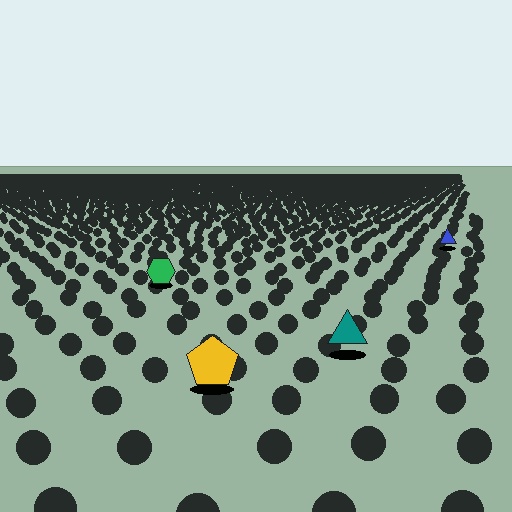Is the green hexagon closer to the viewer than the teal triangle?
No. The teal triangle is closer — you can tell from the texture gradient: the ground texture is coarser near it.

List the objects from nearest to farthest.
From nearest to farthest: the yellow pentagon, the teal triangle, the green hexagon, the blue triangle.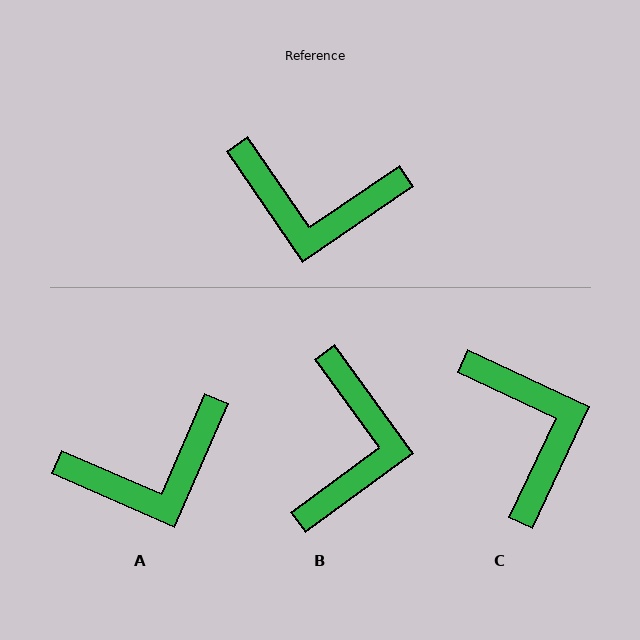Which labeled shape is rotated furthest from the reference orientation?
C, about 120 degrees away.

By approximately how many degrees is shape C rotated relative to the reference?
Approximately 120 degrees counter-clockwise.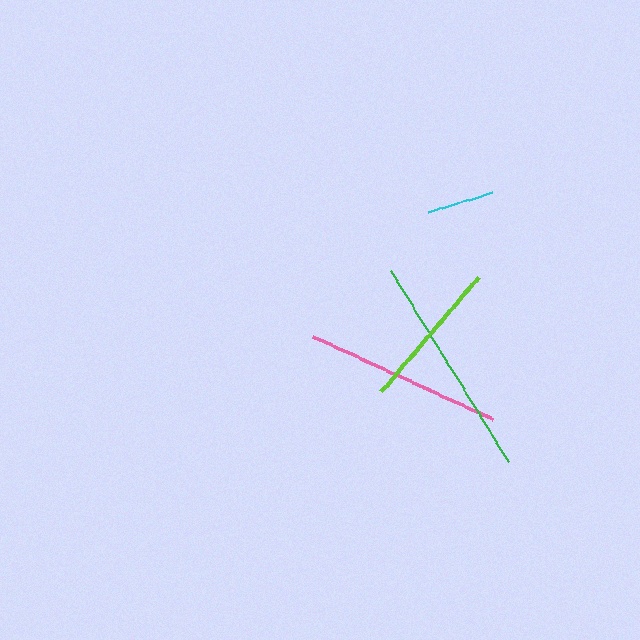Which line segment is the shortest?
The cyan line is the shortest at approximately 66 pixels.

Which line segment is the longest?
The green line is the longest at approximately 225 pixels.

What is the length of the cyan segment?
The cyan segment is approximately 66 pixels long.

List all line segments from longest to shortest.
From longest to shortest: green, pink, lime, cyan.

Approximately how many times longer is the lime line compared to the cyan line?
The lime line is approximately 2.2 times the length of the cyan line.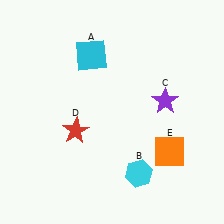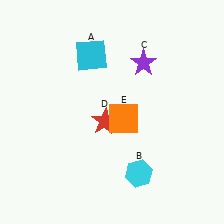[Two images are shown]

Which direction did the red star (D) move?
The red star (D) moved right.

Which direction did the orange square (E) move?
The orange square (E) moved left.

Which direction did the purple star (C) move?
The purple star (C) moved up.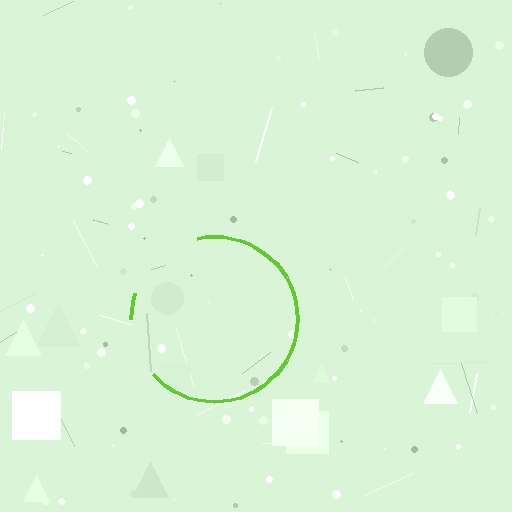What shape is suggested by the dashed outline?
The dashed outline suggests a circle.